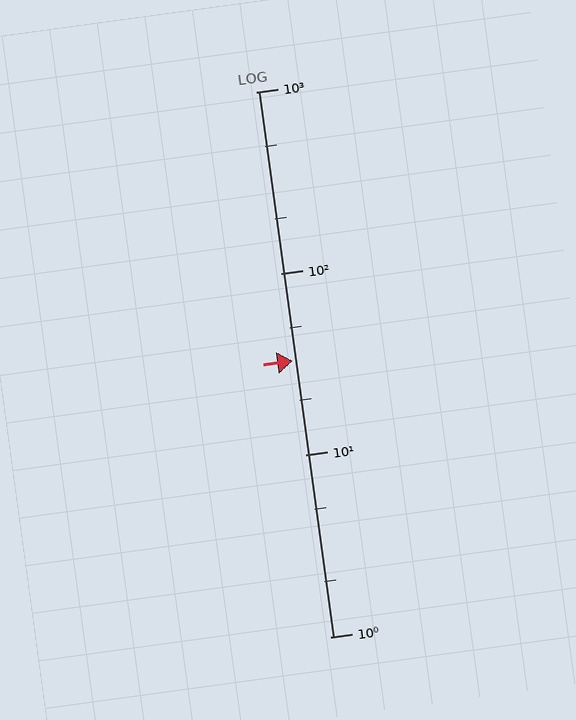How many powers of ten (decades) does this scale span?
The scale spans 3 decades, from 1 to 1000.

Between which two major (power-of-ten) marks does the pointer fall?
The pointer is between 10 and 100.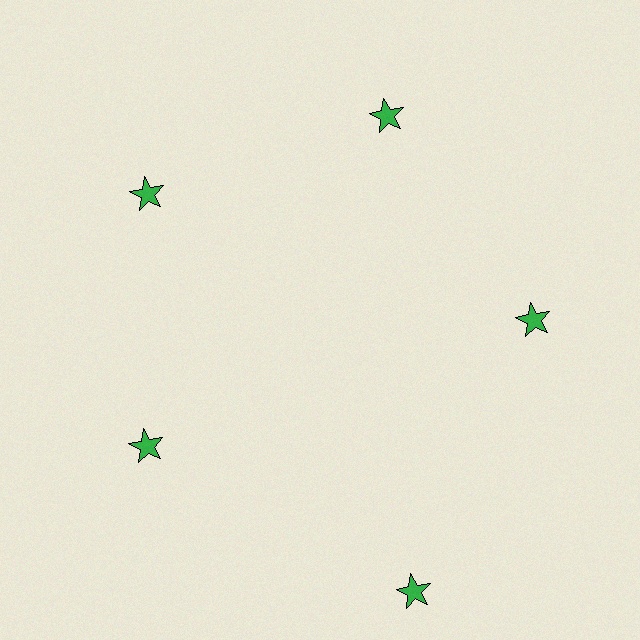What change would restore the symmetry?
The symmetry would be restored by moving it inward, back onto the ring so that all 5 stars sit at equal angles and equal distance from the center.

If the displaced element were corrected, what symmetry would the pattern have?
It would have 5-fold rotational symmetry — the pattern would map onto itself every 72 degrees.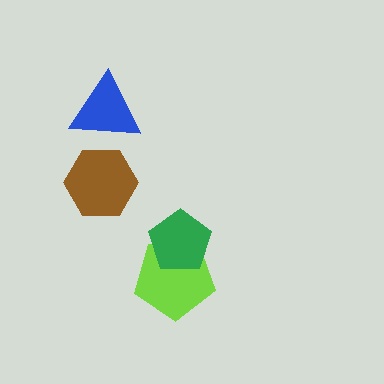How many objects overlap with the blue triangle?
0 objects overlap with the blue triangle.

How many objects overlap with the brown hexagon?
0 objects overlap with the brown hexagon.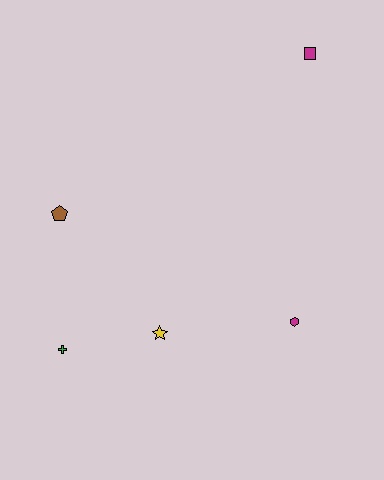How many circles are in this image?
There are no circles.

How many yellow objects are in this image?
There is 1 yellow object.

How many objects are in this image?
There are 5 objects.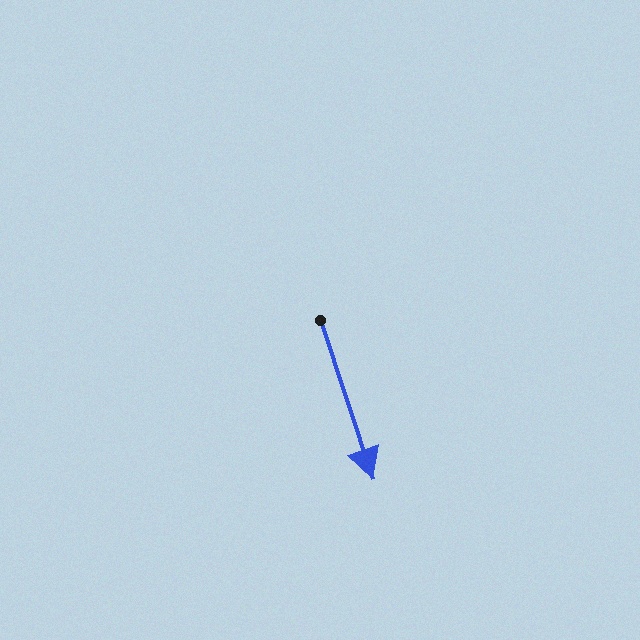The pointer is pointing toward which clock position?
Roughly 5 o'clock.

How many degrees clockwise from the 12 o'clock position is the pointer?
Approximately 162 degrees.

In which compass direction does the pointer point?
South.